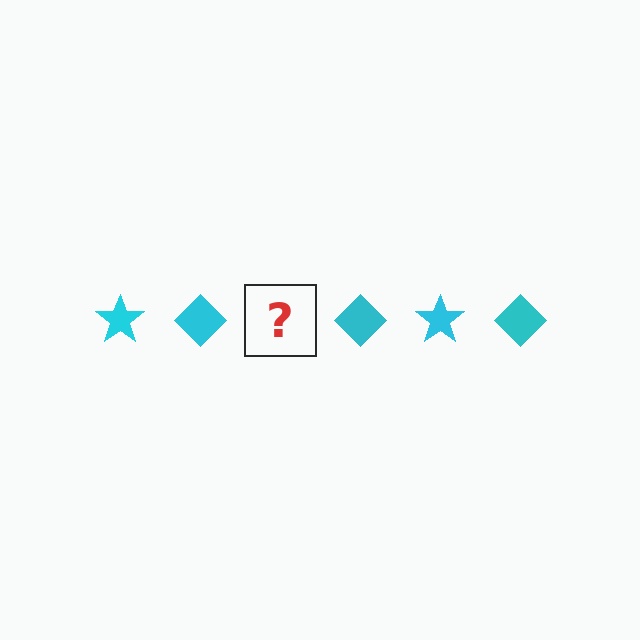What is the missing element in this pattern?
The missing element is a cyan star.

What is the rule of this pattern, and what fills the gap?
The rule is that the pattern cycles through star, diamond shapes in cyan. The gap should be filled with a cyan star.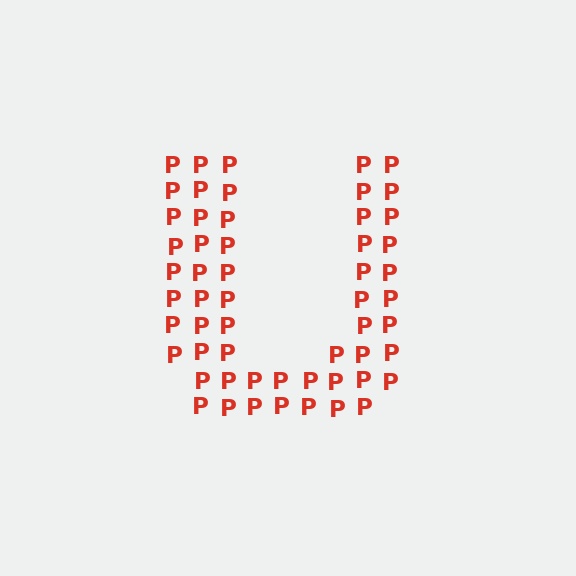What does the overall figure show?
The overall figure shows the letter U.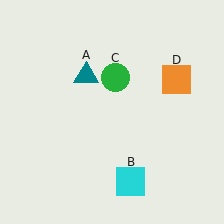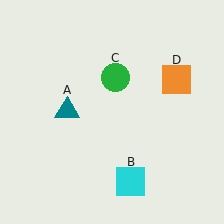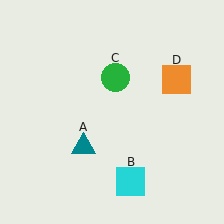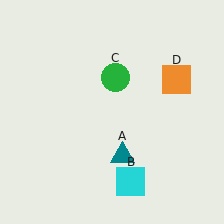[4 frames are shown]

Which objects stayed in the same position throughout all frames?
Cyan square (object B) and green circle (object C) and orange square (object D) remained stationary.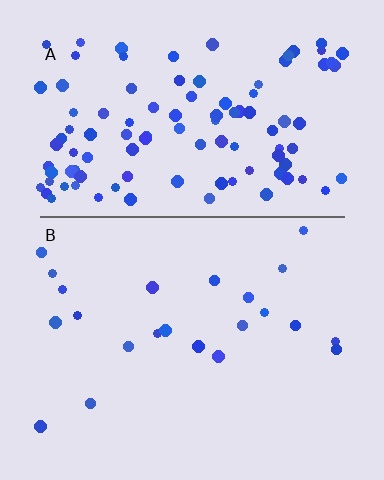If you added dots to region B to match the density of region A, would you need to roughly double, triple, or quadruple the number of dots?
Approximately quadruple.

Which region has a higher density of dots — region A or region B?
A (the top).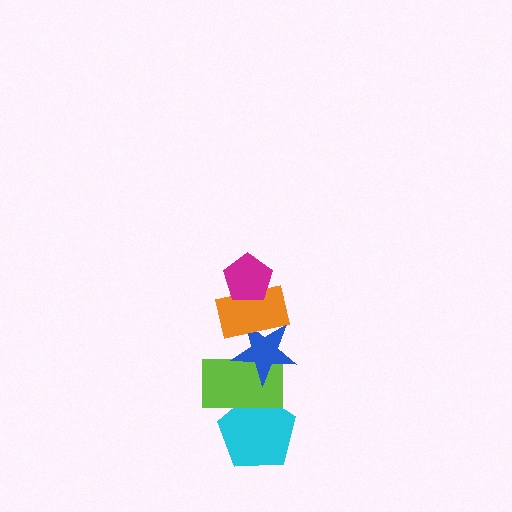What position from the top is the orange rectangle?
The orange rectangle is 2nd from the top.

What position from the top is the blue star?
The blue star is 3rd from the top.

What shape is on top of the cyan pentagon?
The lime rectangle is on top of the cyan pentagon.